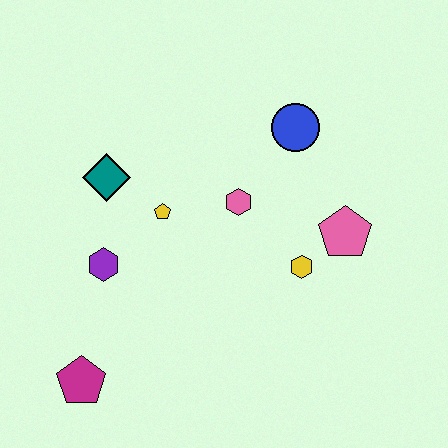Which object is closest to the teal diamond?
The yellow pentagon is closest to the teal diamond.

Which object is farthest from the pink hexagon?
The magenta pentagon is farthest from the pink hexagon.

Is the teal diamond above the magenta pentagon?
Yes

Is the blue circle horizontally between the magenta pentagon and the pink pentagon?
Yes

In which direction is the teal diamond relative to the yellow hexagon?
The teal diamond is to the left of the yellow hexagon.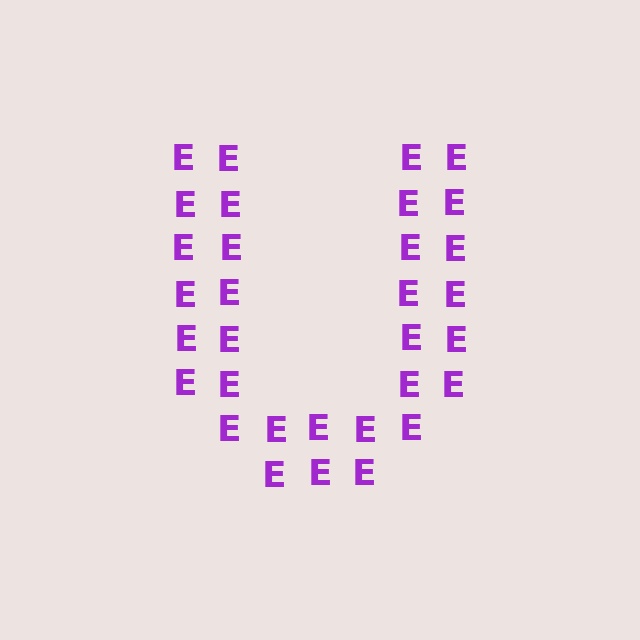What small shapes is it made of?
It is made of small letter E's.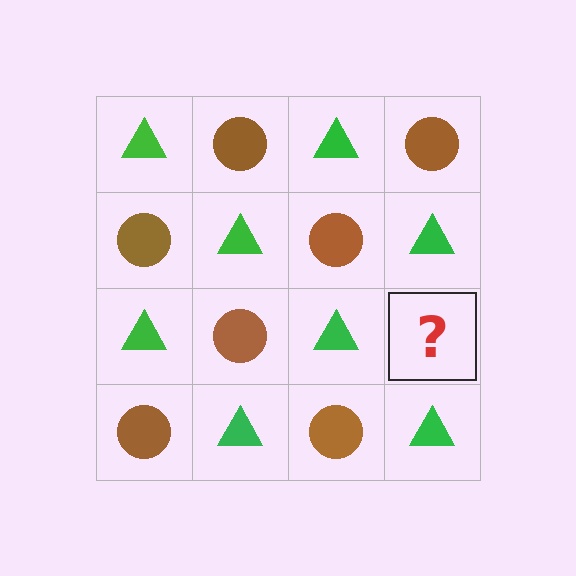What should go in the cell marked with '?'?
The missing cell should contain a brown circle.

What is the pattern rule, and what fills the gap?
The rule is that it alternates green triangle and brown circle in a checkerboard pattern. The gap should be filled with a brown circle.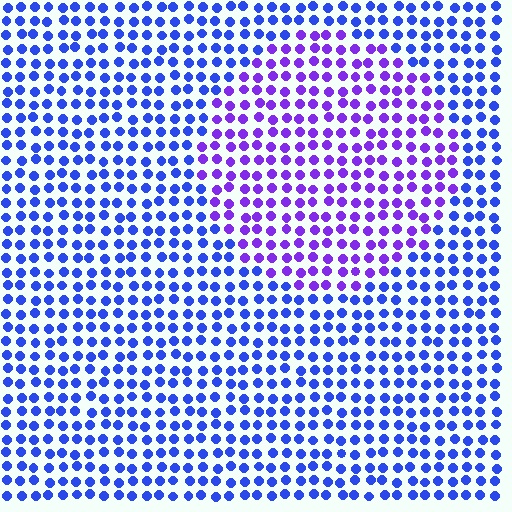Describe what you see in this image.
The image is filled with small blue elements in a uniform arrangement. A circle-shaped region is visible where the elements are tinted to a slightly different hue, forming a subtle color boundary.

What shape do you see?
I see a circle.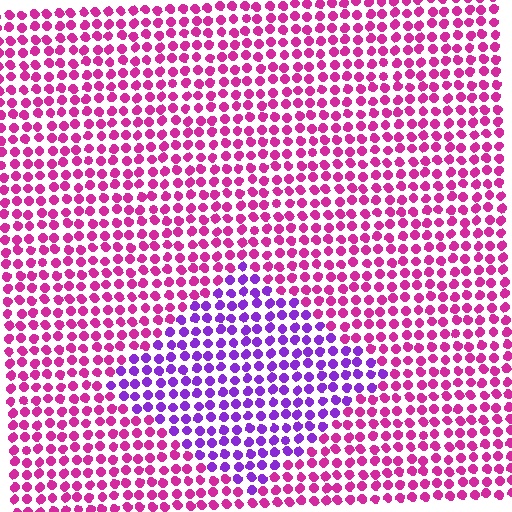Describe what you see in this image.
The image is filled with small magenta elements in a uniform arrangement. A diamond-shaped region is visible where the elements are tinted to a slightly different hue, forming a subtle color boundary.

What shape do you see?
I see a diamond.